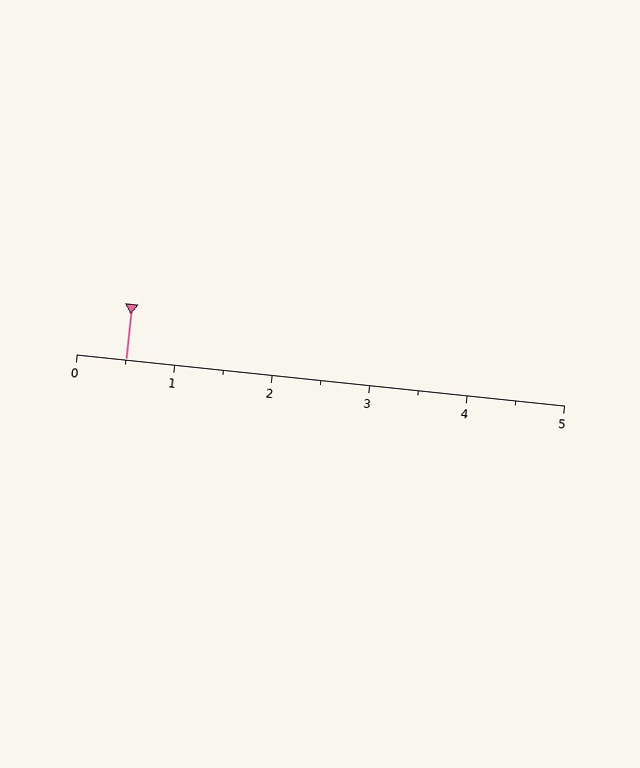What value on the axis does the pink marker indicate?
The marker indicates approximately 0.5.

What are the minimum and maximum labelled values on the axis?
The axis runs from 0 to 5.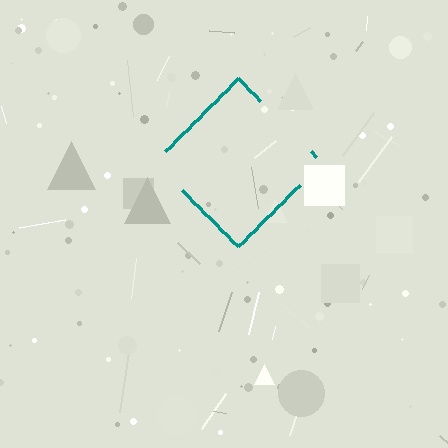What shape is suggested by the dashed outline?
The dashed outline suggests a diamond.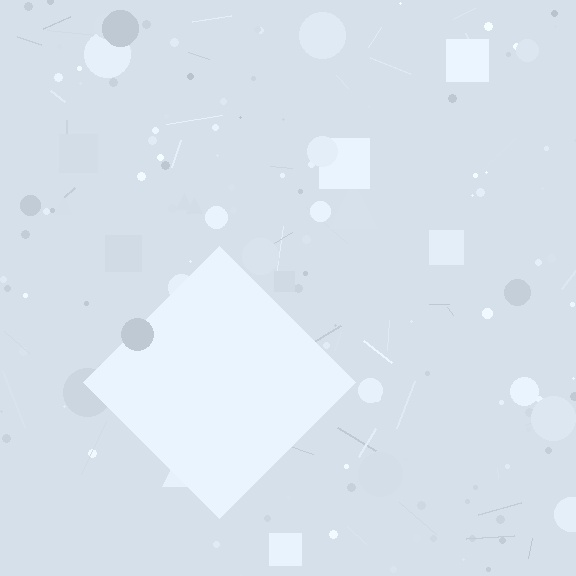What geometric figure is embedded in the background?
A diamond is embedded in the background.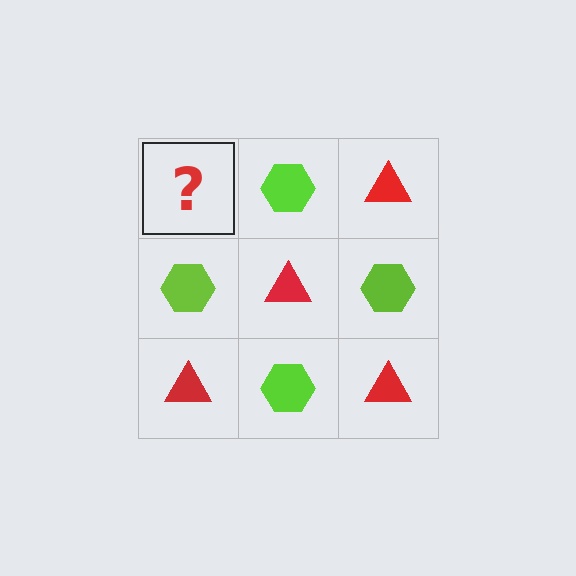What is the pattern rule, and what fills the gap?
The rule is that it alternates red triangle and lime hexagon in a checkerboard pattern. The gap should be filled with a red triangle.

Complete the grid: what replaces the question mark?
The question mark should be replaced with a red triangle.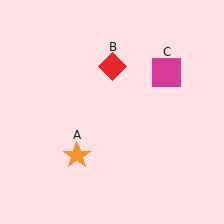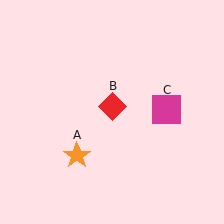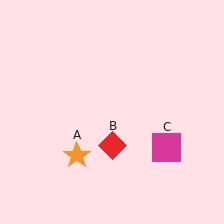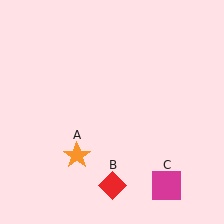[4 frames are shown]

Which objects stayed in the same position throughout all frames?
Orange star (object A) remained stationary.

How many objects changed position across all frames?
2 objects changed position: red diamond (object B), magenta square (object C).